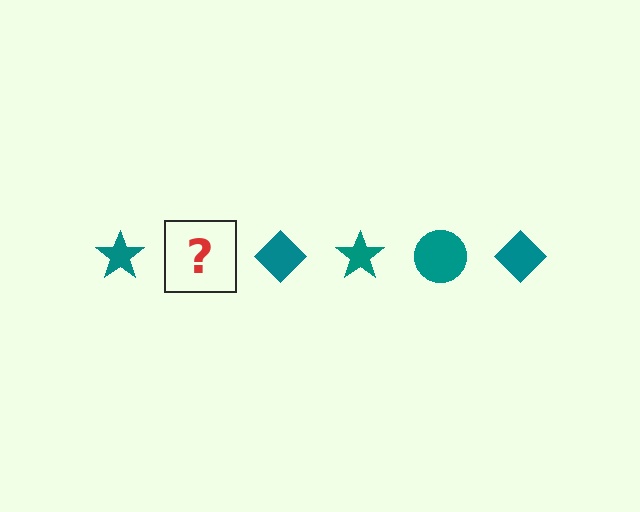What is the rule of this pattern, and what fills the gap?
The rule is that the pattern cycles through star, circle, diamond shapes in teal. The gap should be filled with a teal circle.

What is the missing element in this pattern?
The missing element is a teal circle.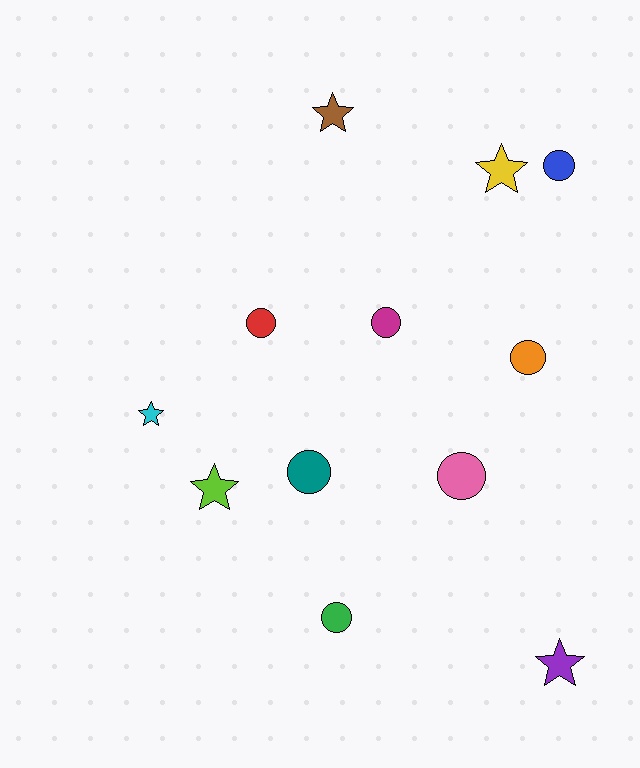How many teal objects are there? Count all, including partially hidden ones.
There is 1 teal object.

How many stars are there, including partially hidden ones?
There are 5 stars.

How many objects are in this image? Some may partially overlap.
There are 12 objects.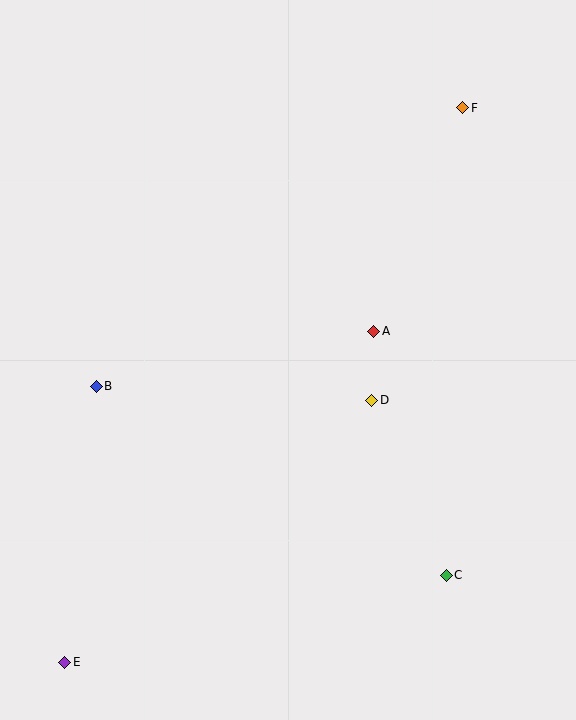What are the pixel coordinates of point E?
Point E is at (65, 662).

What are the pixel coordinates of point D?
Point D is at (372, 400).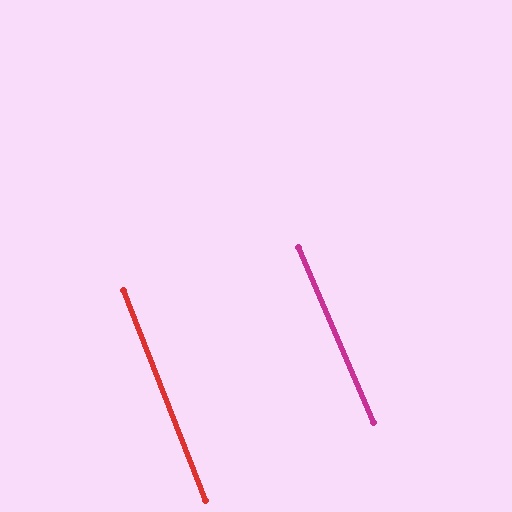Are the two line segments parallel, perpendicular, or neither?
Parallel — their directions differ by only 1.8°.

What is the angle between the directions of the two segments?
Approximately 2 degrees.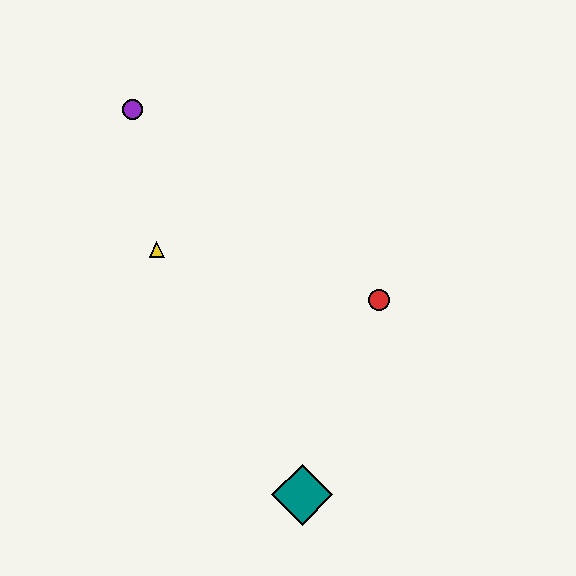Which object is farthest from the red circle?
The purple circle is farthest from the red circle.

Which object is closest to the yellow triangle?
The purple circle is closest to the yellow triangle.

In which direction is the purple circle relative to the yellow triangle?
The purple circle is above the yellow triangle.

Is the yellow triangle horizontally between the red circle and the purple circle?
Yes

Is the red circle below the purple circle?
Yes